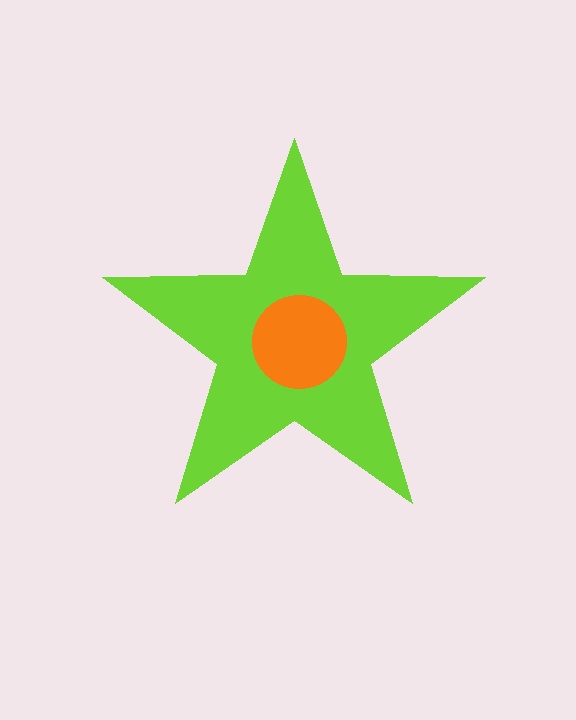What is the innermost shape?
The orange circle.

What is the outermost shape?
The lime star.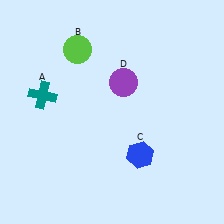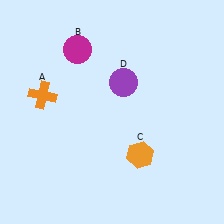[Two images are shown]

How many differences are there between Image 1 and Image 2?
There are 3 differences between the two images.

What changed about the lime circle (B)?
In Image 1, B is lime. In Image 2, it changed to magenta.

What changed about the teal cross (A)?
In Image 1, A is teal. In Image 2, it changed to orange.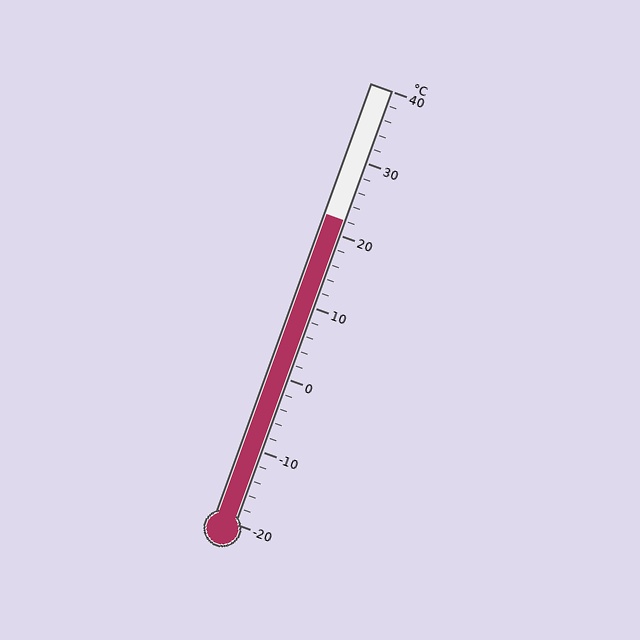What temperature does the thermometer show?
The thermometer shows approximately 22°C.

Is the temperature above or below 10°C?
The temperature is above 10°C.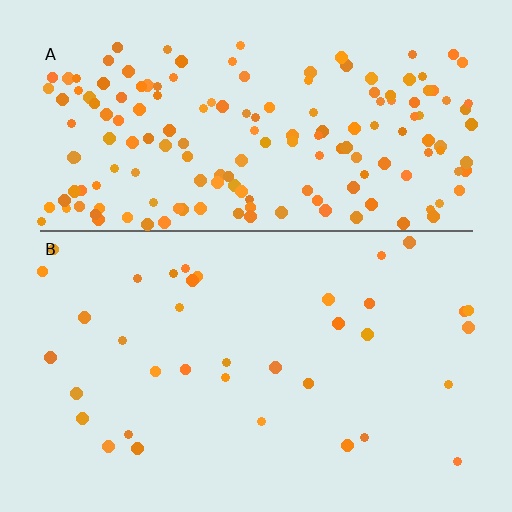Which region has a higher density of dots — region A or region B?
A (the top).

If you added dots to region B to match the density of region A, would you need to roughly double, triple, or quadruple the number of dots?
Approximately quadruple.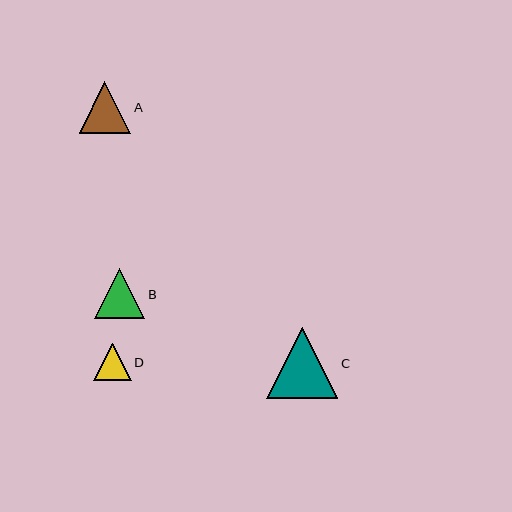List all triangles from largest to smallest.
From largest to smallest: C, A, B, D.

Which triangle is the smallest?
Triangle D is the smallest with a size of approximately 38 pixels.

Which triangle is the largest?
Triangle C is the largest with a size of approximately 72 pixels.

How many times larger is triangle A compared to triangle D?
Triangle A is approximately 1.4 times the size of triangle D.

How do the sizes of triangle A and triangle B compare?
Triangle A and triangle B are approximately the same size.